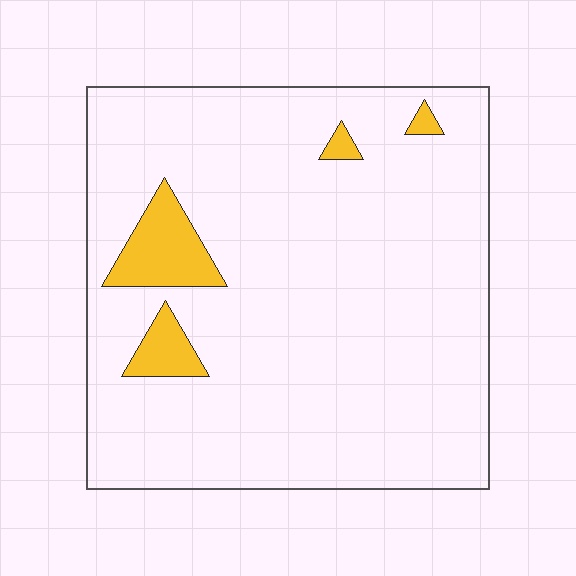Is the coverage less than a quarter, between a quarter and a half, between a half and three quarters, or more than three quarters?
Less than a quarter.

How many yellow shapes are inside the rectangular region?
4.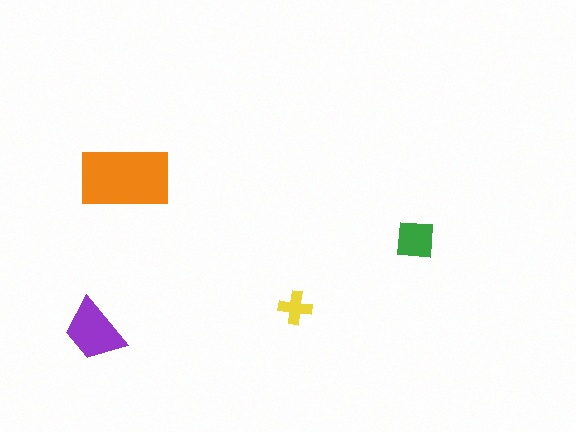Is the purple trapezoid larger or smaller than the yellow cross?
Larger.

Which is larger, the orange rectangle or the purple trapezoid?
The orange rectangle.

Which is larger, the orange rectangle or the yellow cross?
The orange rectangle.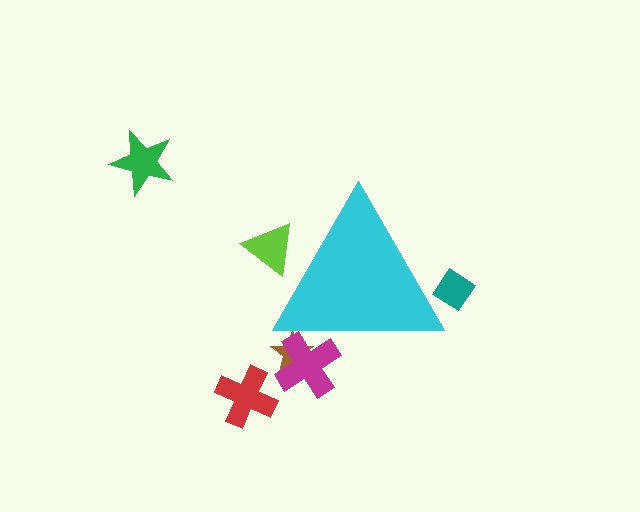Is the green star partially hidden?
No, the green star is fully visible.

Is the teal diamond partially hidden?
Yes, the teal diamond is partially hidden behind the cyan triangle.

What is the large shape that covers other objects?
A cyan triangle.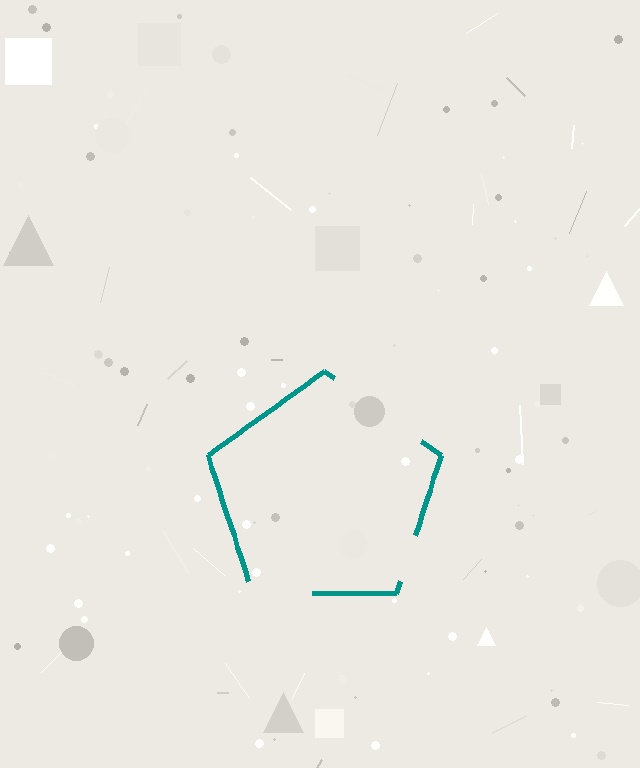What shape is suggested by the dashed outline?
The dashed outline suggests a pentagon.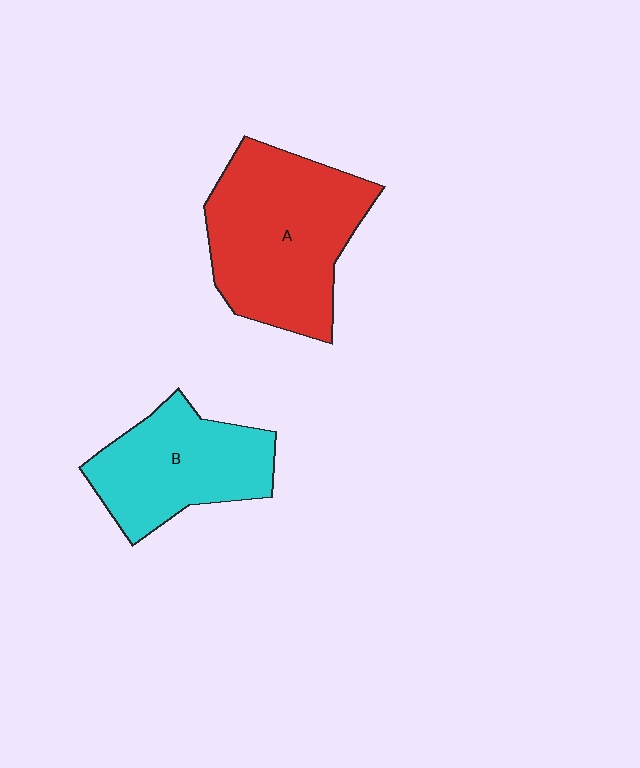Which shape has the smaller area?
Shape B (cyan).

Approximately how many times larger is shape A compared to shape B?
Approximately 1.4 times.